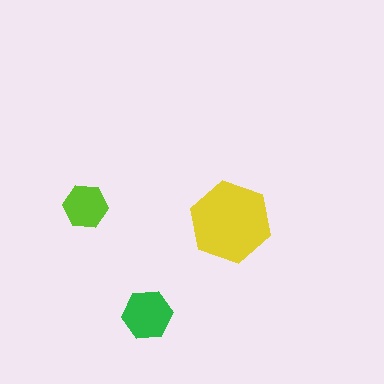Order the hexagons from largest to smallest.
the yellow one, the green one, the lime one.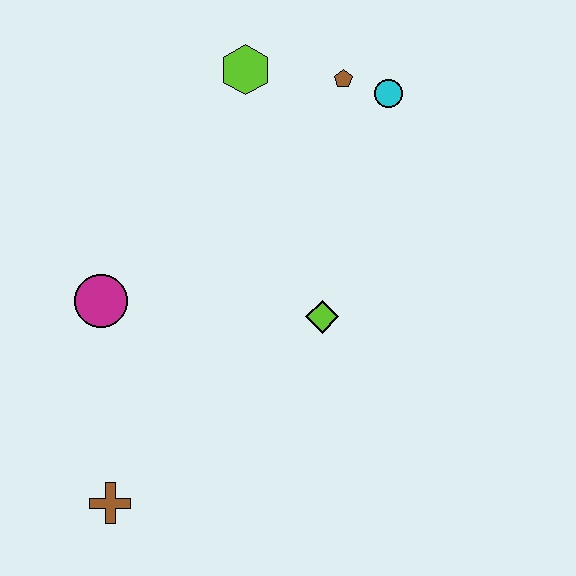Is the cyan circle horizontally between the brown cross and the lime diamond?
No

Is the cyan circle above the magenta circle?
Yes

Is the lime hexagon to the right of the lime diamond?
No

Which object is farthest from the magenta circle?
The cyan circle is farthest from the magenta circle.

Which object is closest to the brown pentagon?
The cyan circle is closest to the brown pentagon.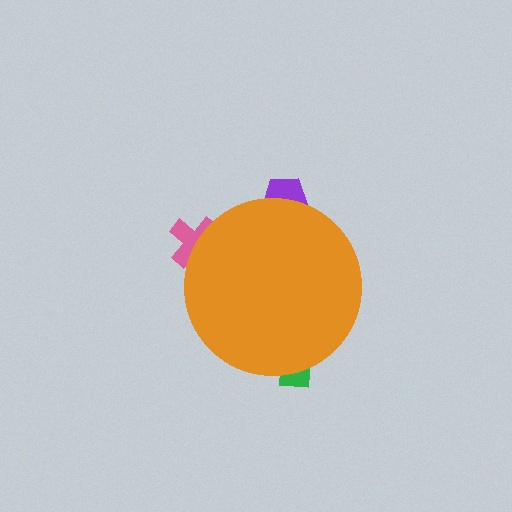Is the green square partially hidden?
Yes, the green square is partially hidden behind the orange circle.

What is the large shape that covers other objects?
An orange circle.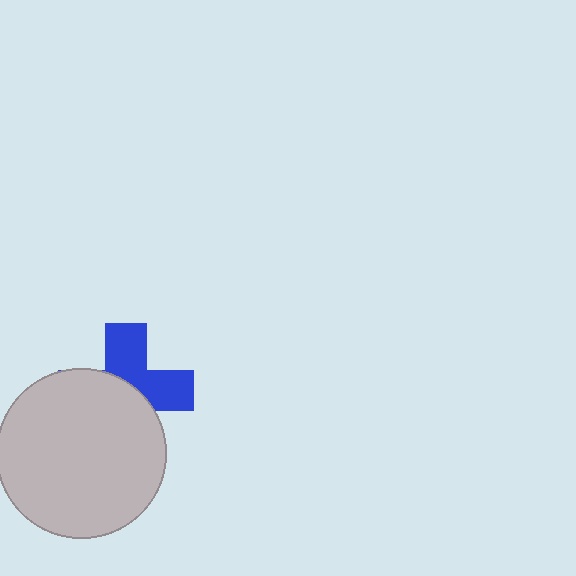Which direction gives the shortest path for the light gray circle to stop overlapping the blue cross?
Moving down gives the shortest separation.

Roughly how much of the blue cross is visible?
About half of it is visible (roughly 46%).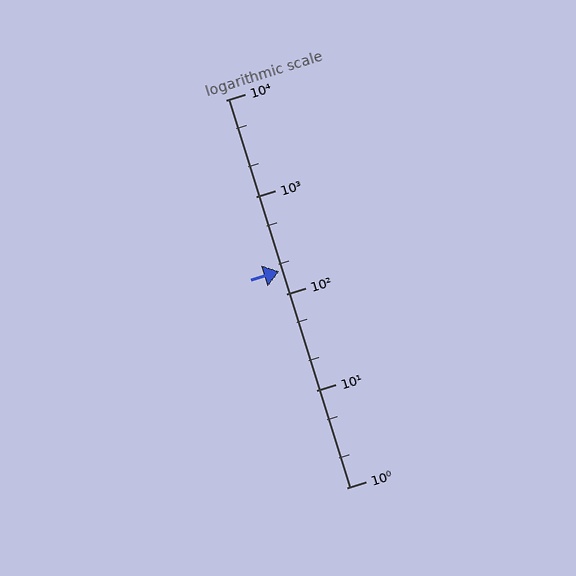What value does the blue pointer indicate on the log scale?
The pointer indicates approximately 170.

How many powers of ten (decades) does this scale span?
The scale spans 4 decades, from 1 to 10000.